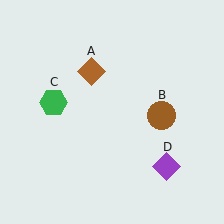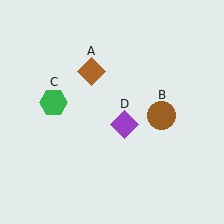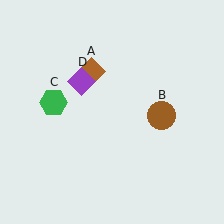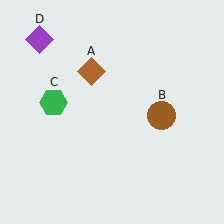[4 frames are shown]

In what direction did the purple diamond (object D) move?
The purple diamond (object D) moved up and to the left.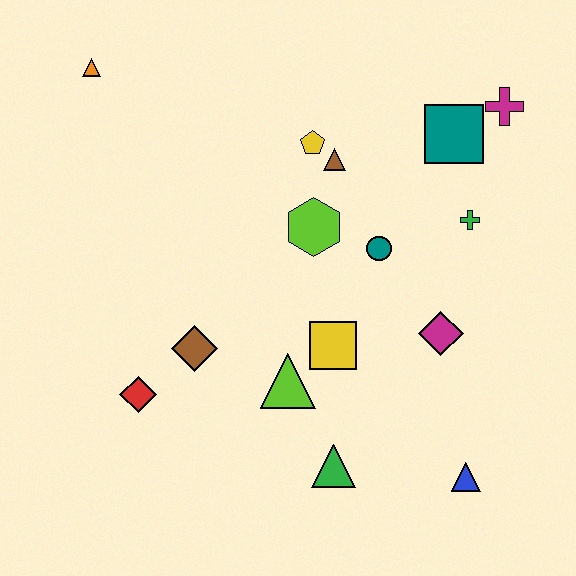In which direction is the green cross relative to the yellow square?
The green cross is to the right of the yellow square.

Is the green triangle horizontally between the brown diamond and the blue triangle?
Yes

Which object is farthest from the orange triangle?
The blue triangle is farthest from the orange triangle.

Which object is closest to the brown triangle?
The yellow pentagon is closest to the brown triangle.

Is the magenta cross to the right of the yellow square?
Yes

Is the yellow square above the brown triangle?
No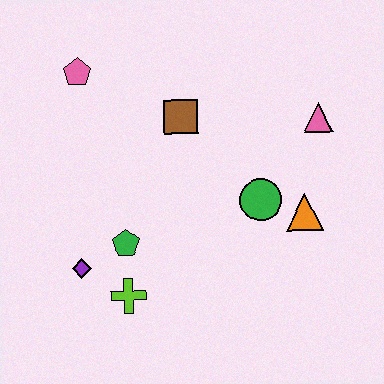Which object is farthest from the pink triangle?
The purple diamond is farthest from the pink triangle.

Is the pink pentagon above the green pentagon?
Yes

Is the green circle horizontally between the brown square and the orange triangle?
Yes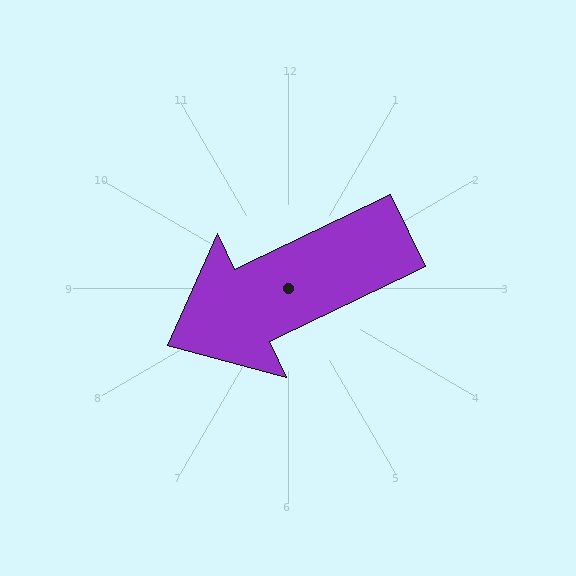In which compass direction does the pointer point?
Southwest.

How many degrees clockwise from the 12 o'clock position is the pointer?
Approximately 244 degrees.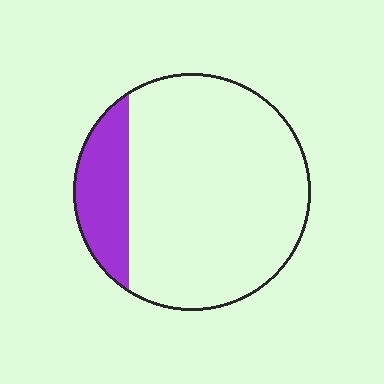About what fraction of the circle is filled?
About one sixth (1/6).